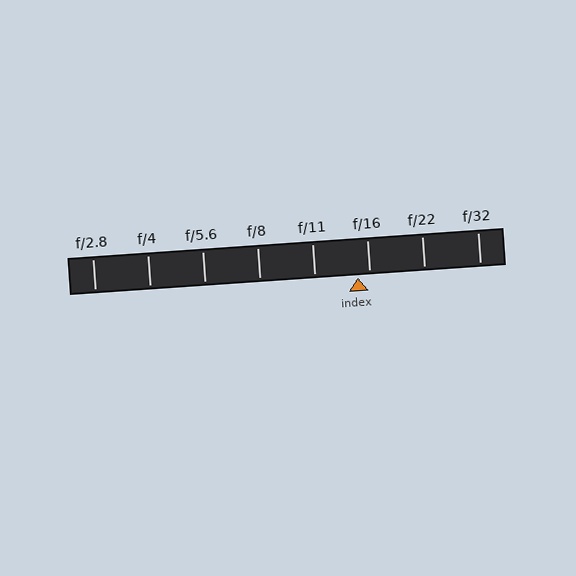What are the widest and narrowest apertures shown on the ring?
The widest aperture shown is f/2.8 and the narrowest is f/32.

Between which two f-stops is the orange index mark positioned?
The index mark is between f/11 and f/16.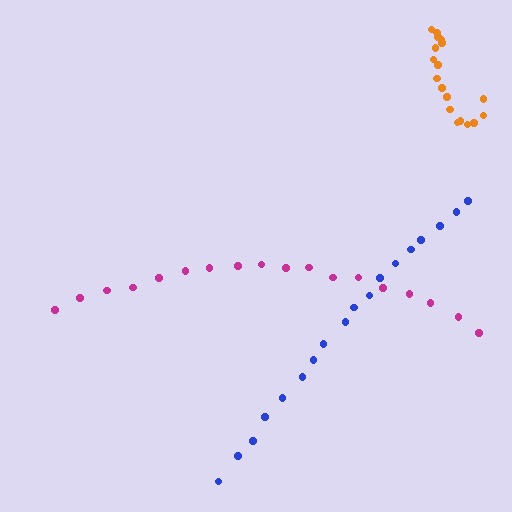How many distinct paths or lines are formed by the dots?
There are 3 distinct paths.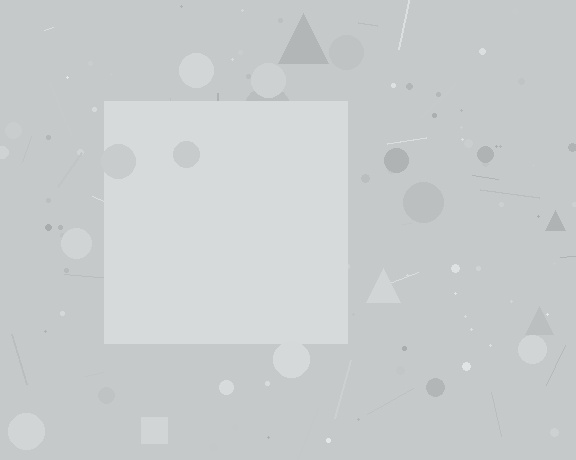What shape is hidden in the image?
A square is hidden in the image.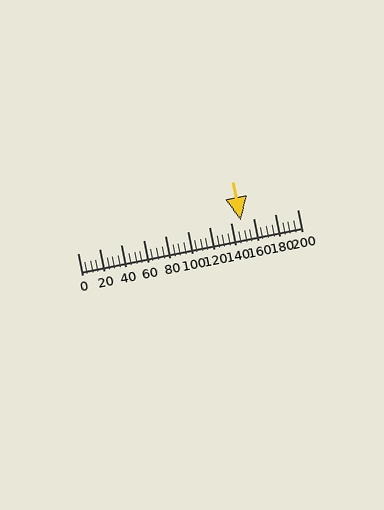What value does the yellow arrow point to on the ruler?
The yellow arrow points to approximately 149.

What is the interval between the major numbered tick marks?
The major tick marks are spaced 20 units apart.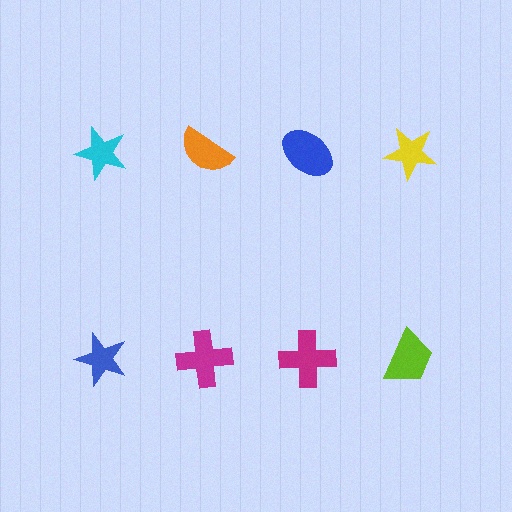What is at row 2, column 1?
A blue star.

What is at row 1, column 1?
A cyan star.